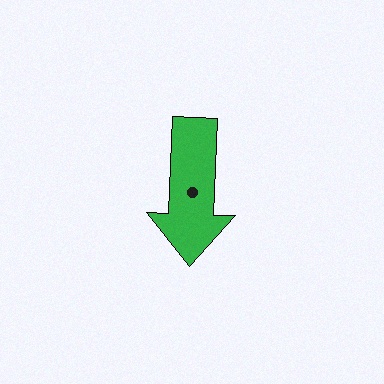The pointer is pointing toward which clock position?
Roughly 6 o'clock.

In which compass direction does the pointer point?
South.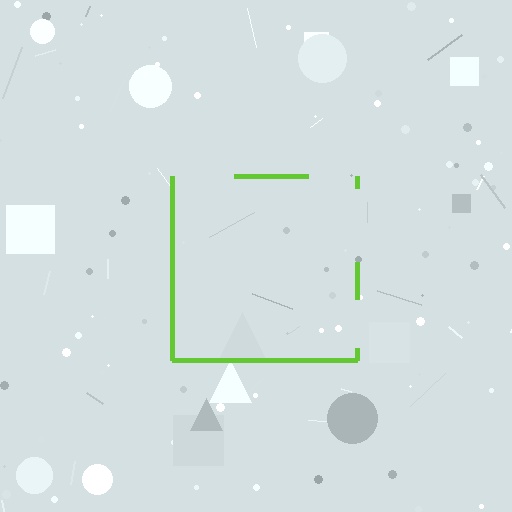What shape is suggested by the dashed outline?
The dashed outline suggests a square.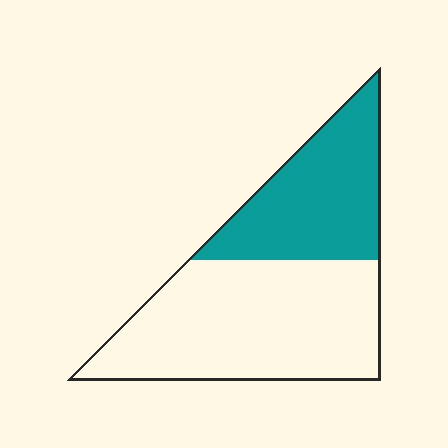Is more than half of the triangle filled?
No.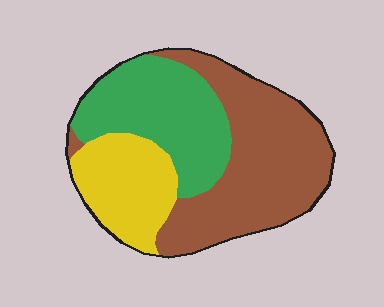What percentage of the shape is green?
Green covers roughly 30% of the shape.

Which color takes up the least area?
Yellow, at roughly 20%.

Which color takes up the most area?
Brown, at roughly 45%.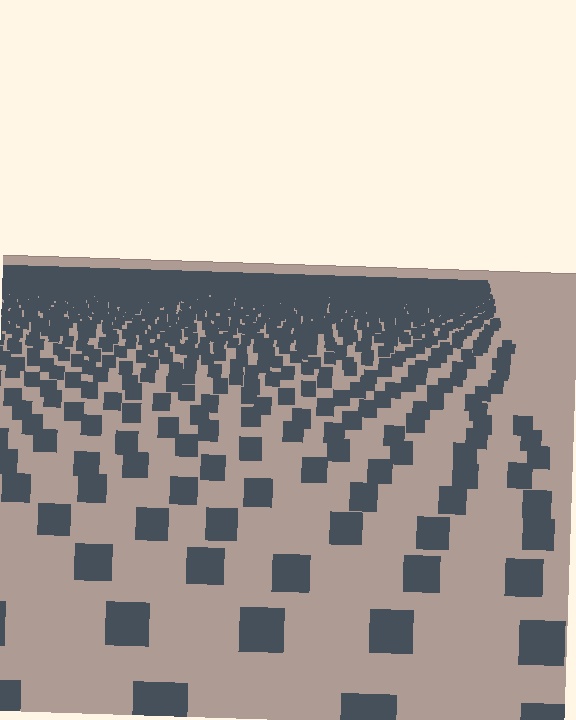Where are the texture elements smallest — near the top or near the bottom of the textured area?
Near the top.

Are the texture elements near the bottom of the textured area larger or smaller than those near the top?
Larger. Near the bottom, elements are closer to the viewer and appear at a bigger on-screen size.